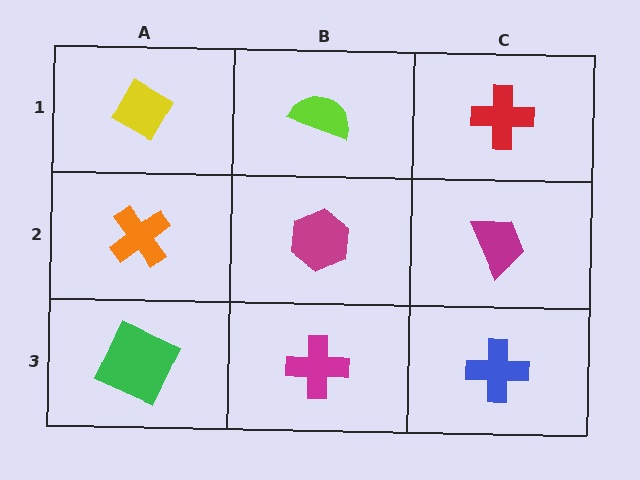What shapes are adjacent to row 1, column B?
A magenta hexagon (row 2, column B), a yellow diamond (row 1, column A), a red cross (row 1, column C).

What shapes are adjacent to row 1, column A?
An orange cross (row 2, column A), a lime semicircle (row 1, column B).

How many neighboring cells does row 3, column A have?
2.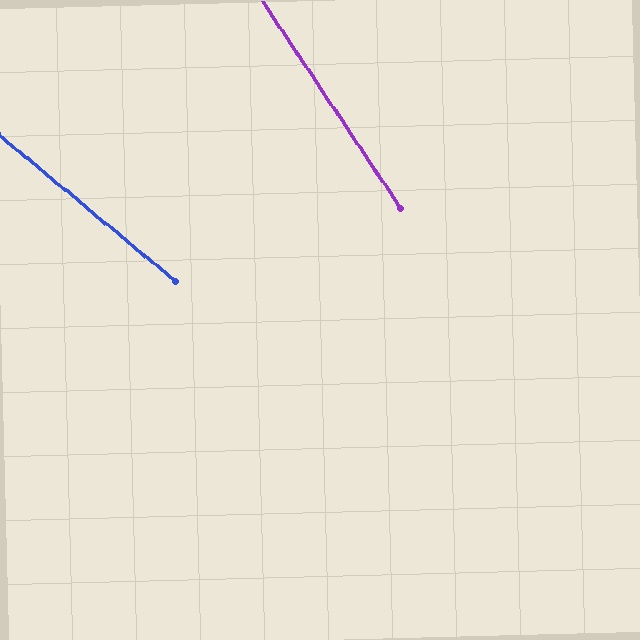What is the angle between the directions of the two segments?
Approximately 17 degrees.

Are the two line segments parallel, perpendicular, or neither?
Neither parallel nor perpendicular — they differ by about 17°.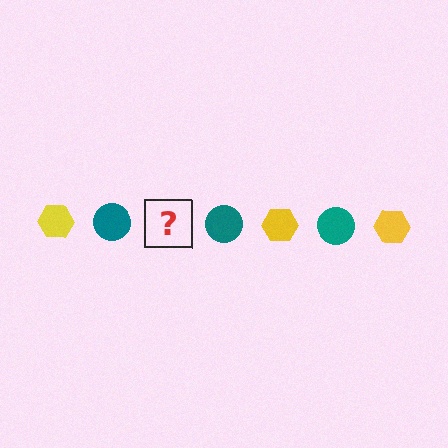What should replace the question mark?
The question mark should be replaced with a yellow hexagon.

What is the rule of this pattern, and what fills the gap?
The rule is that the pattern alternates between yellow hexagon and teal circle. The gap should be filled with a yellow hexagon.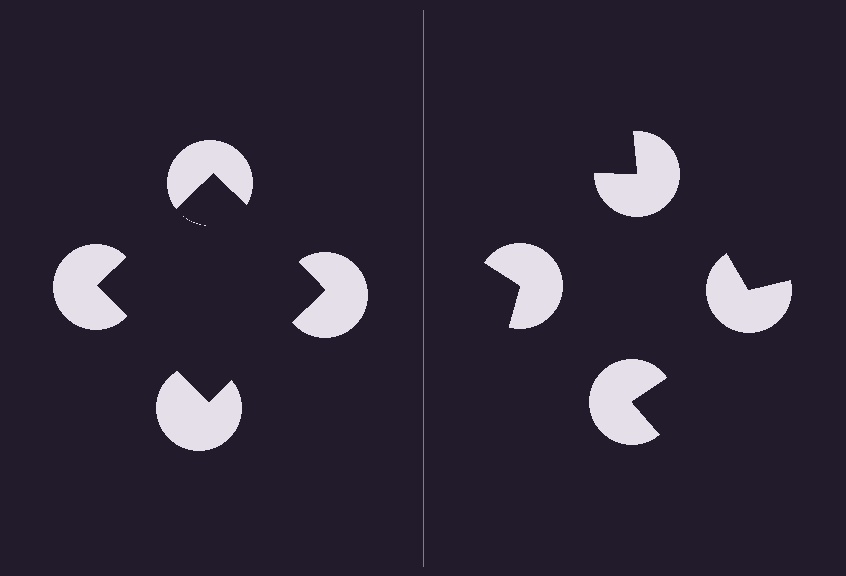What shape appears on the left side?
An illusory square.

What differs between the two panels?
The pac-man discs are positioned identically on both sides; only the wedge orientations differ. On the left they align to a square; on the right they are misaligned.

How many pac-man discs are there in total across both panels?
8 — 4 on each side.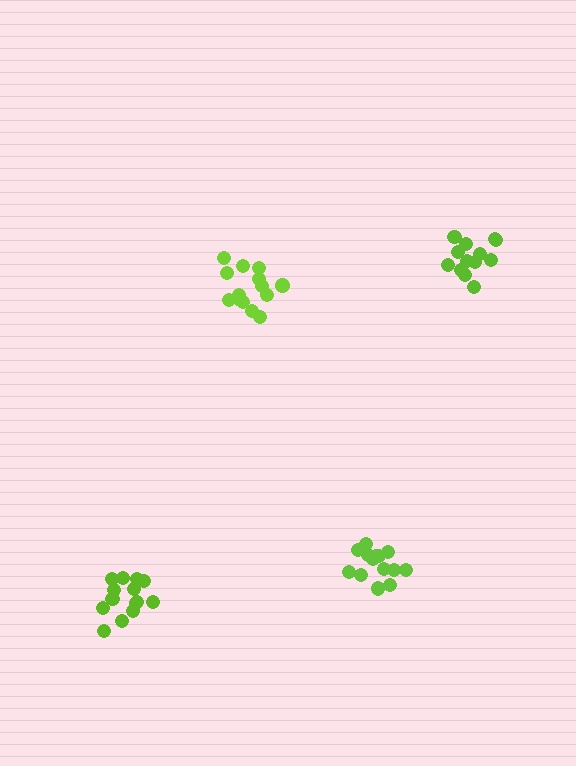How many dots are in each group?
Group 1: 14 dots, Group 2: 14 dots, Group 3: 14 dots, Group 4: 13 dots (55 total).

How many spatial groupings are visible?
There are 4 spatial groupings.